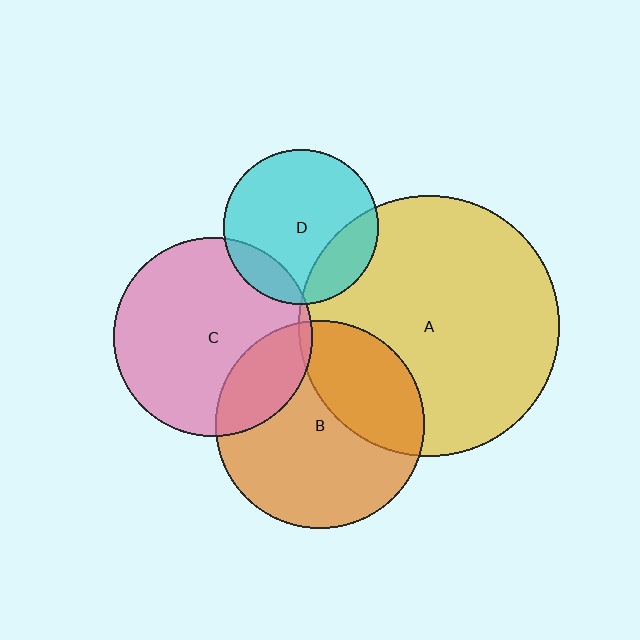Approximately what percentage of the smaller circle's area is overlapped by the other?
Approximately 15%.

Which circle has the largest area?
Circle A (yellow).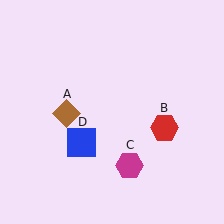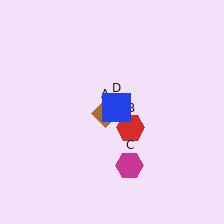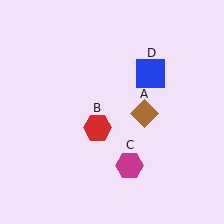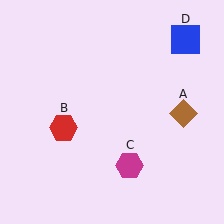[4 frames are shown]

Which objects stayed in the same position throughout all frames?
Magenta hexagon (object C) remained stationary.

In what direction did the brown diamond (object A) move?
The brown diamond (object A) moved right.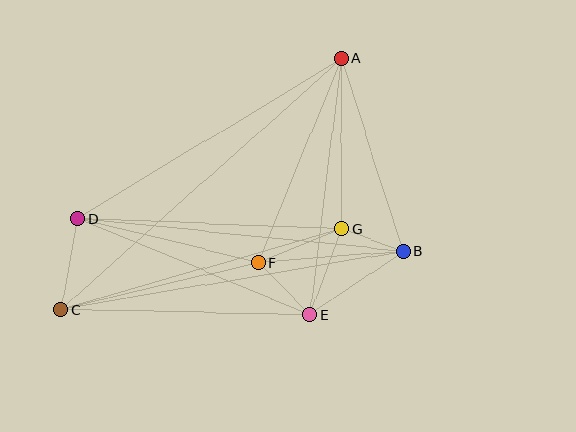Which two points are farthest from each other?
Points A and C are farthest from each other.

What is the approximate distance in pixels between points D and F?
The distance between D and F is approximately 186 pixels.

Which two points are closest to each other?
Points B and G are closest to each other.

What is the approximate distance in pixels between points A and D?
The distance between A and D is approximately 308 pixels.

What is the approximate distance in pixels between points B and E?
The distance between B and E is approximately 113 pixels.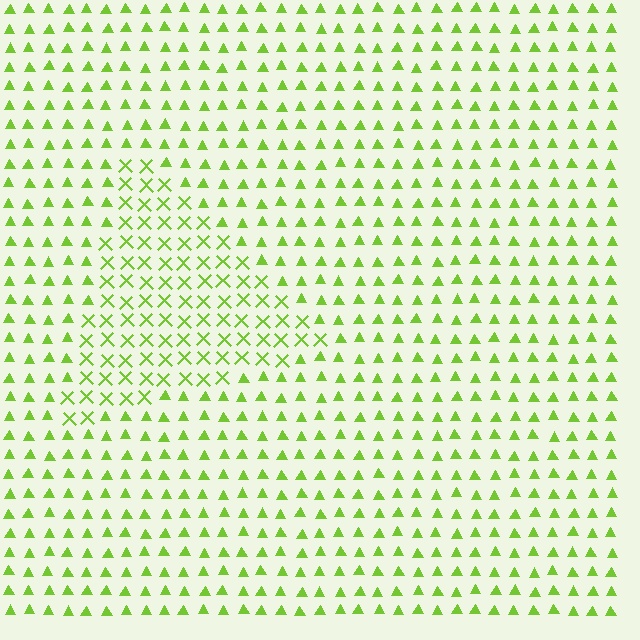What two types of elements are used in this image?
The image uses X marks inside the triangle region and triangles outside it.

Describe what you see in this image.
The image is filled with small lime elements arranged in a uniform grid. A triangle-shaped region contains X marks, while the surrounding area contains triangles. The boundary is defined purely by the change in element shape.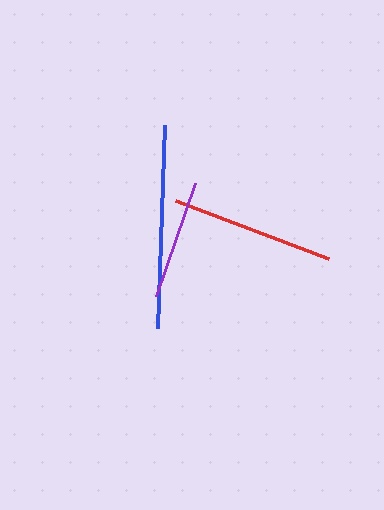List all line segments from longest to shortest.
From longest to shortest: blue, red, purple.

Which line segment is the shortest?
The purple line is the shortest at approximately 119 pixels.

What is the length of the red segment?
The red segment is approximately 163 pixels long.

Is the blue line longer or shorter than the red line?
The blue line is longer than the red line.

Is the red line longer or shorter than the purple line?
The red line is longer than the purple line.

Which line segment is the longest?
The blue line is the longest at approximately 203 pixels.